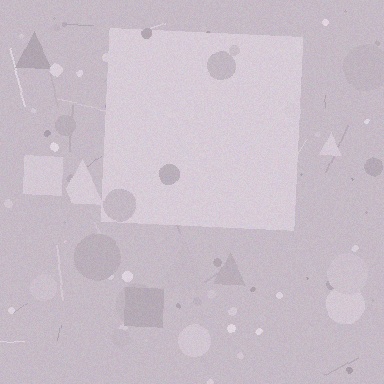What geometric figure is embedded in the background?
A square is embedded in the background.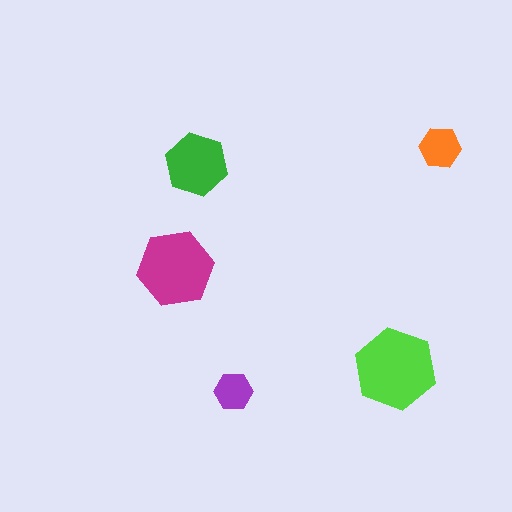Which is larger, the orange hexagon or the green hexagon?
The green one.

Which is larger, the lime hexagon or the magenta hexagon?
The lime one.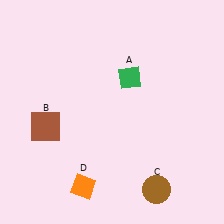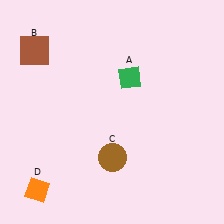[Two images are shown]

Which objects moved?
The objects that moved are: the brown square (B), the brown circle (C), the orange diamond (D).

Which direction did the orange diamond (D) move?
The orange diamond (D) moved left.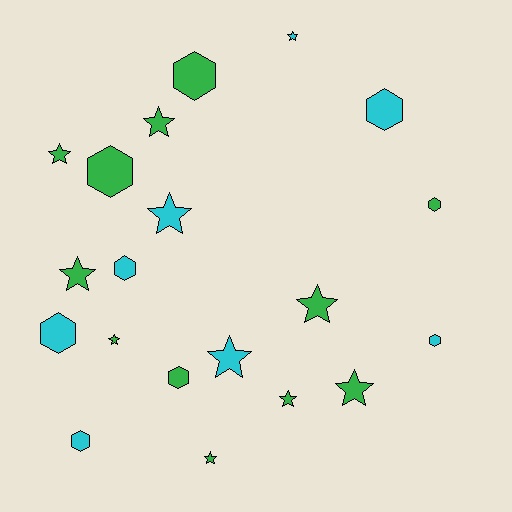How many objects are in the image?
There are 20 objects.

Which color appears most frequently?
Green, with 12 objects.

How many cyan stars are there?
There are 3 cyan stars.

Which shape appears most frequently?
Star, with 11 objects.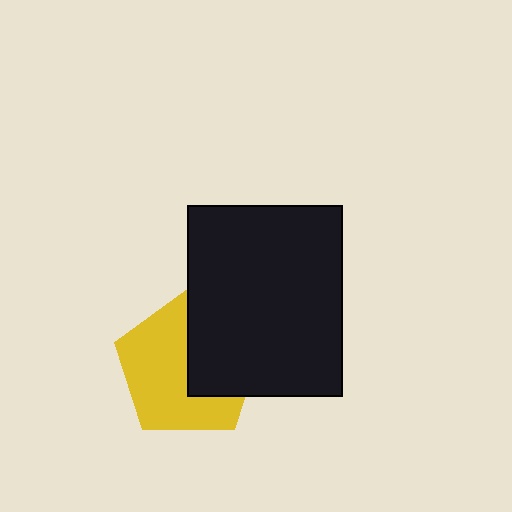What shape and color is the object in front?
The object in front is a black rectangle.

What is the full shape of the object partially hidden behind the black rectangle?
The partially hidden object is a yellow pentagon.